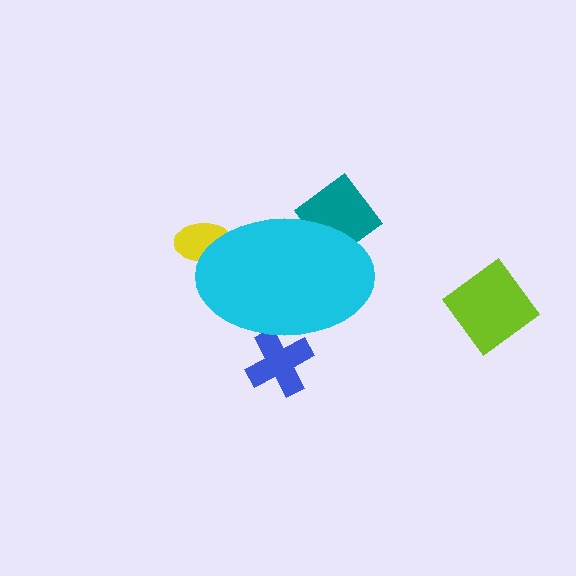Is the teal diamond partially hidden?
Yes, the teal diamond is partially hidden behind the cyan ellipse.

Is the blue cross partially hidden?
Yes, the blue cross is partially hidden behind the cyan ellipse.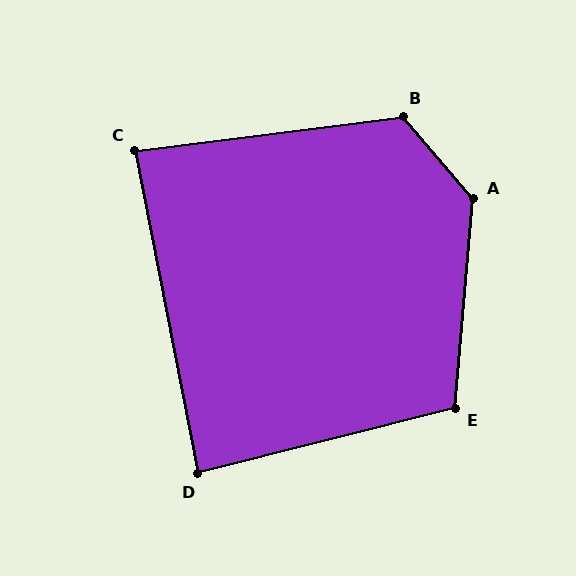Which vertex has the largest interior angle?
A, at approximately 134 degrees.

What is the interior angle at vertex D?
Approximately 87 degrees (approximately right).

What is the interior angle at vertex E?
Approximately 109 degrees (obtuse).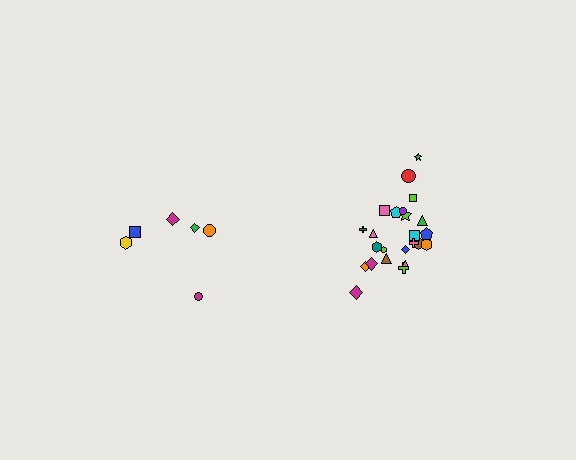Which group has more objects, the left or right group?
The right group.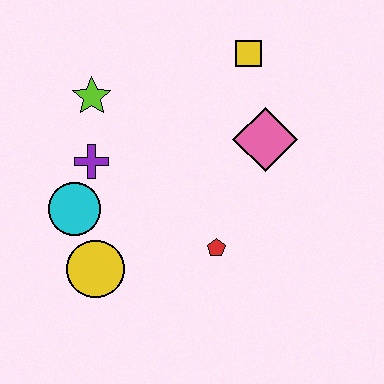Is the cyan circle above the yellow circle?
Yes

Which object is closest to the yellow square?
The pink diamond is closest to the yellow square.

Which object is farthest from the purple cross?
The yellow square is farthest from the purple cross.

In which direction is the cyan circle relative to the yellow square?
The cyan circle is to the left of the yellow square.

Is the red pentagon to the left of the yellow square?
Yes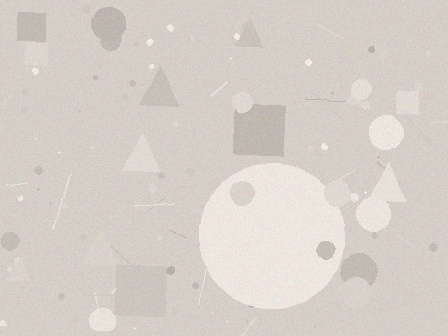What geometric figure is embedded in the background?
A circle is embedded in the background.